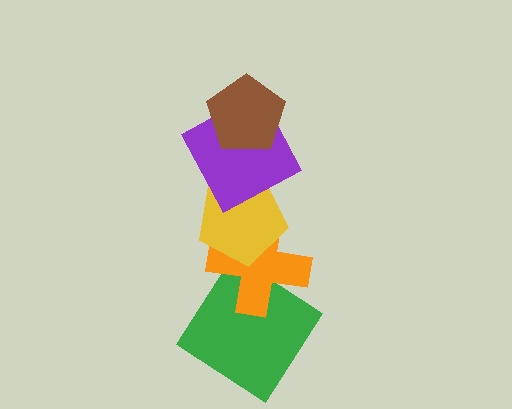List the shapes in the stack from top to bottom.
From top to bottom: the brown pentagon, the purple square, the yellow pentagon, the orange cross, the green diamond.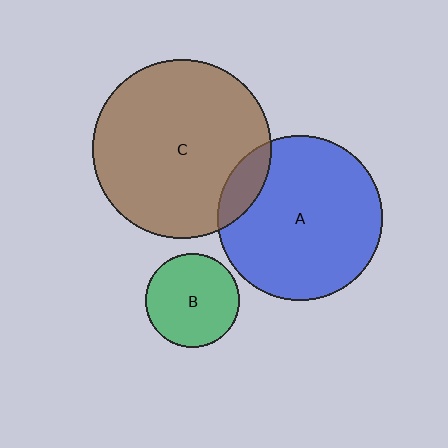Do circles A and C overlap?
Yes.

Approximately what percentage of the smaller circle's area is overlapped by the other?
Approximately 10%.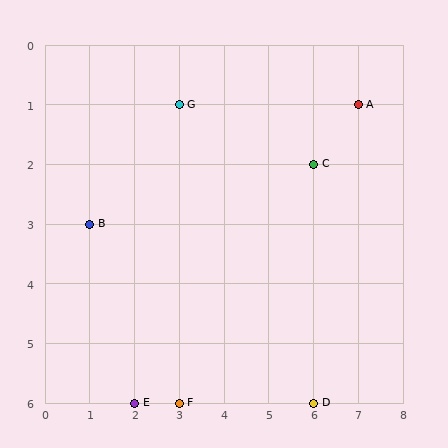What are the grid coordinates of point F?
Point F is at grid coordinates (3, 6).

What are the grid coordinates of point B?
Point B is at grid coordinates (1, 3).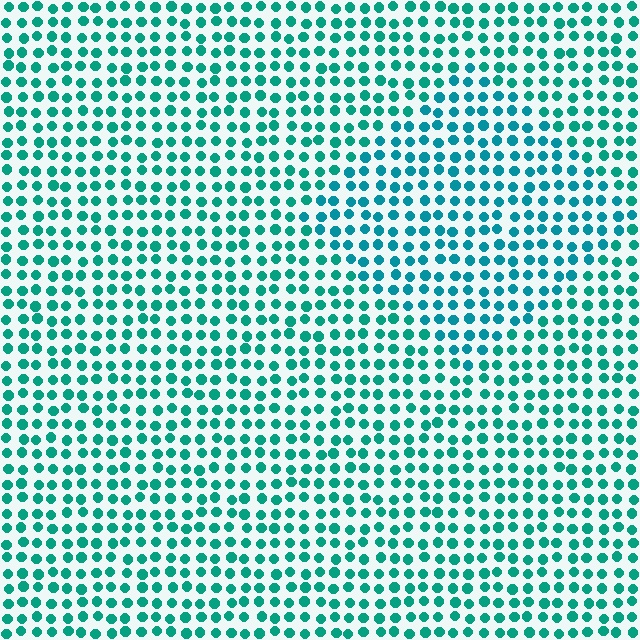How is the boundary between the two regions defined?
The boundary is defined purely by a slight shift in hue (about 18 degrees). Spacing, size, and orientation are identical on both sides.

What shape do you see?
I see a diamond.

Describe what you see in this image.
The image is filled with small teal elements in a uniform arrangement. A diamond-shaped region is visible where the elements are tinted to a slightly different hue, forming a subtle color boundary.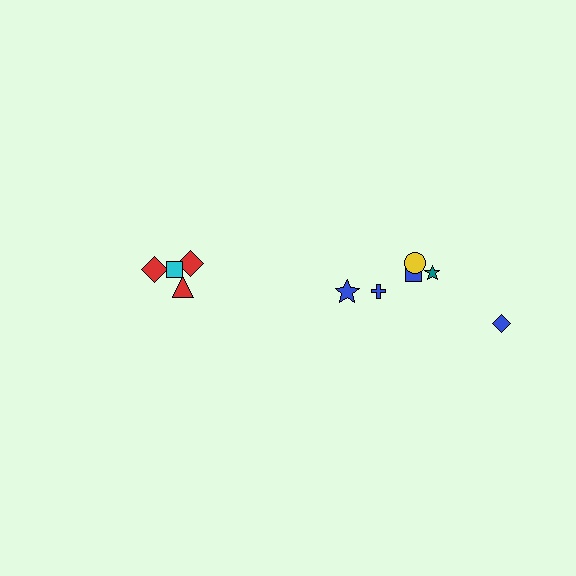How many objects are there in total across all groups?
There are 10 objects.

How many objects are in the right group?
There are 6 objects.